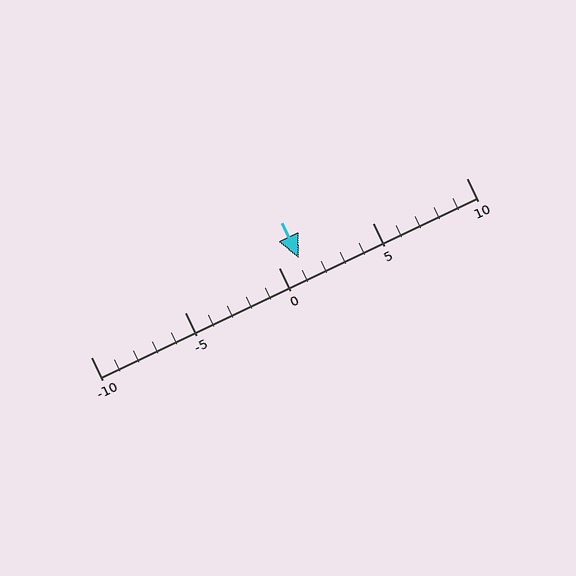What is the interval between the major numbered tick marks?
The major tick marks are spaced 5 units apart.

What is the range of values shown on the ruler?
The ruler shows values from -10 to 10.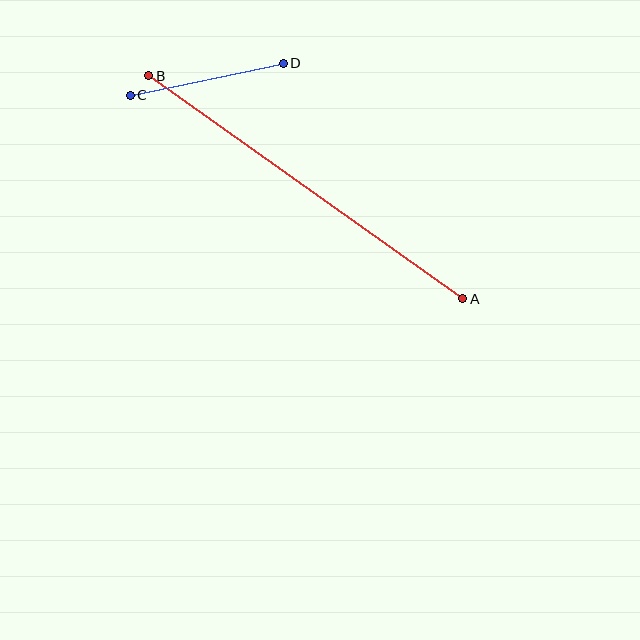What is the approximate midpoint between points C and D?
The midpoint is at approximately (207, 79) pixels.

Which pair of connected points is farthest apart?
Points A and B are farthest apart.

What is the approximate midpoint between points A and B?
The midpoint is at approximately (306, 187) pixels.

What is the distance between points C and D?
The distance is approximately 156 pixels.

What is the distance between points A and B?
The distance is approximately 385 pixels.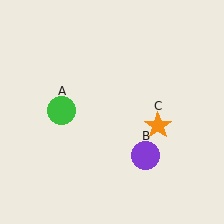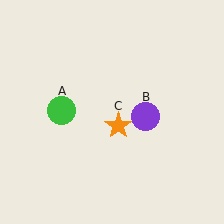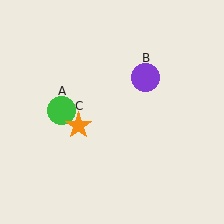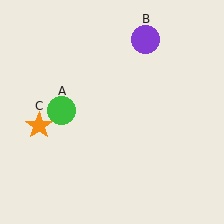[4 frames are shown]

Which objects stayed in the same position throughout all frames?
Green circle (object A) remained stationary.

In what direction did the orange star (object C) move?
The orange star (object C) moved left.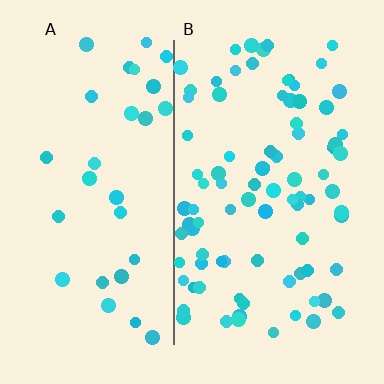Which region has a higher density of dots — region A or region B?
B (the right).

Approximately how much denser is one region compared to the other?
Approximately 2.9× — region B over region A.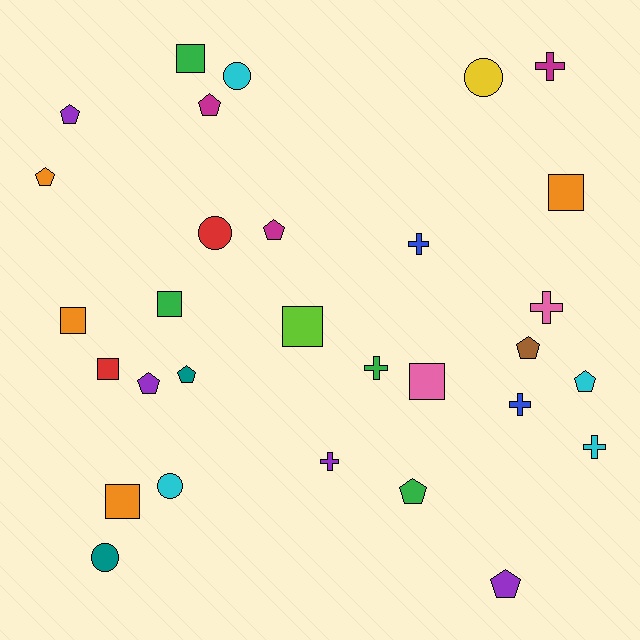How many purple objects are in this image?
There are 4 purple objects.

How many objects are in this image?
There are 30 objects.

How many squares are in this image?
There are 8 squares.